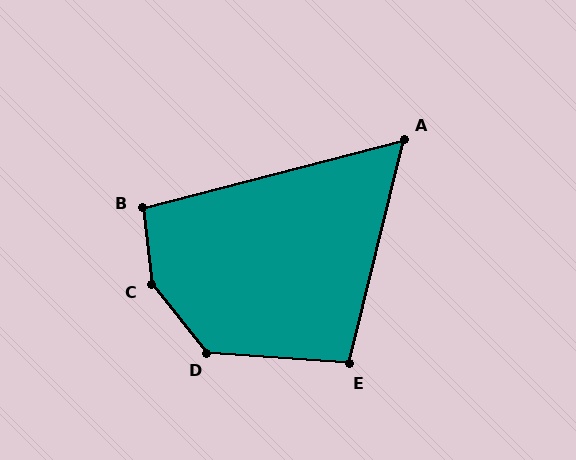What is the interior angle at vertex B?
Approximately 98 degrees (obtuse).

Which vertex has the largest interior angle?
C, at approximately 147 degrees.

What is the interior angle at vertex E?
Approximately 99 degrees (obtuse).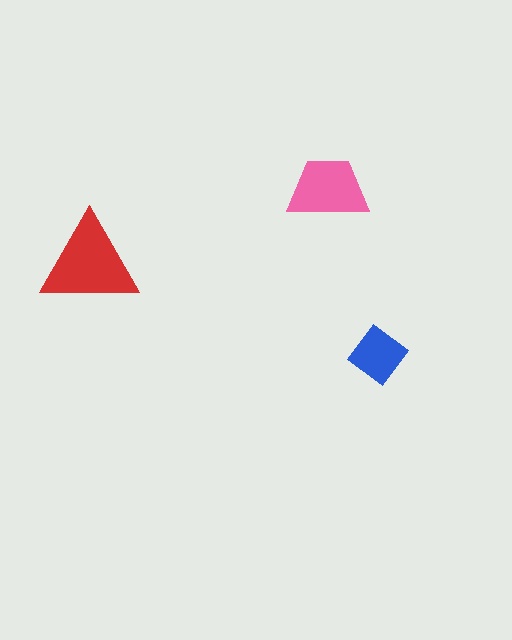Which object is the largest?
The red triangle.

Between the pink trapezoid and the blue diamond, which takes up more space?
The pink trapezoid.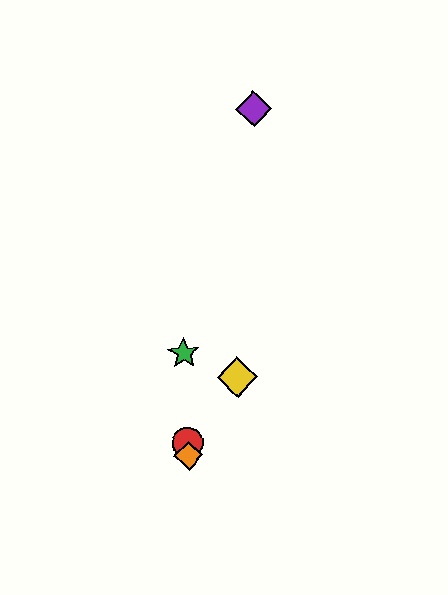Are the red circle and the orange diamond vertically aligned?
Yes, both are at x≈188.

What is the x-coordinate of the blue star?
The blue star is at x≈184.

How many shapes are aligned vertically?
4 shapes (the red circle, the blue star, the green star, the orange diamond) are aligned vertically.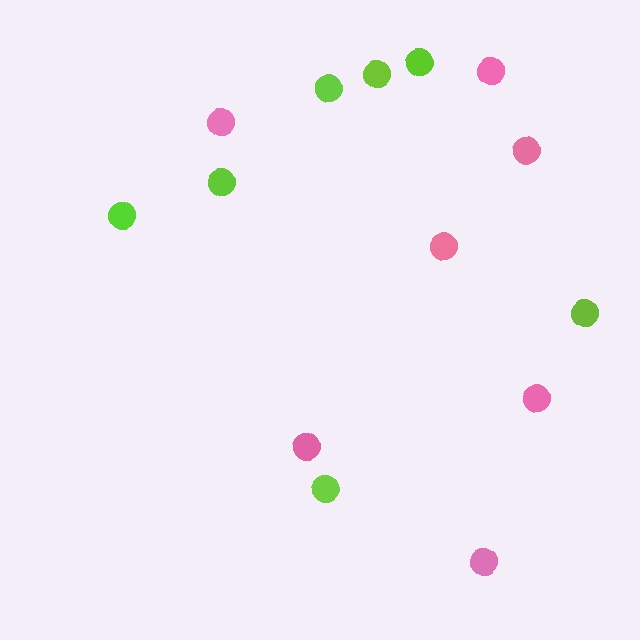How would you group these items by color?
There are 2 groups: one group of lime circles (7) and one group of pink circles (7).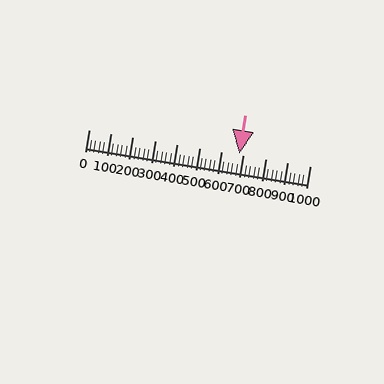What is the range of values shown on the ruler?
The ruler shows values from 0 to 1000.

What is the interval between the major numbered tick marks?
The major tick marks are spaced 100 units apart.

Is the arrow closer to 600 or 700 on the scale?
The arrow is closer to 700.